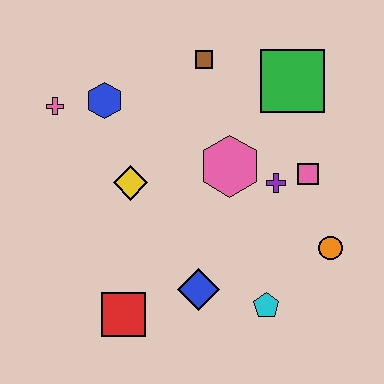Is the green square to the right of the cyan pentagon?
Yes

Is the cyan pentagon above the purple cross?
No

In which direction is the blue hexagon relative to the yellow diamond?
The blue hexagon is above the yellow diamond.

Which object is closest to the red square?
The blue diamond is closest to the red square.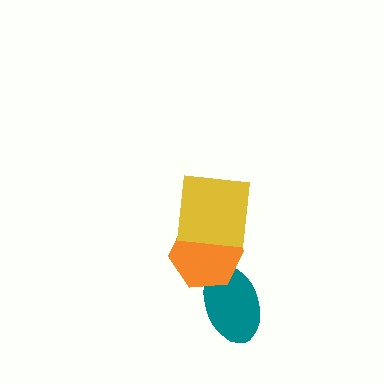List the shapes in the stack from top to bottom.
From top to bottom: the yellow square, the orange hexagon, the teal ellipse.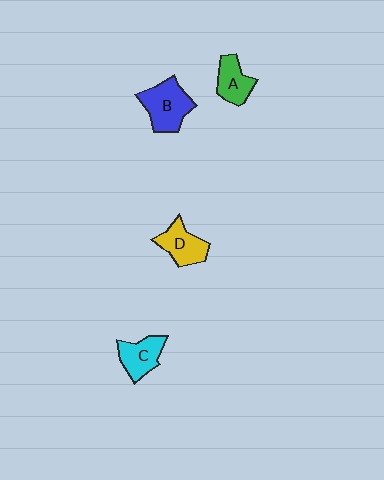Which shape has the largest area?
Shape B (blue).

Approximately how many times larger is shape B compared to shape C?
Approximately 1.4 times.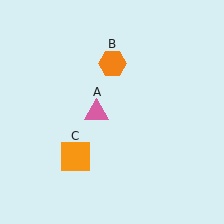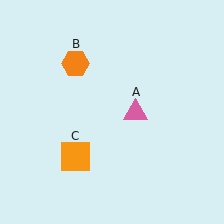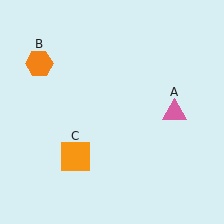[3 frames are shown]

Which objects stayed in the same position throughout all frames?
Orange square (object C) remained stationary.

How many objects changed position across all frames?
2 objects changed position: pink triangle (object A), orange hexagon (object B).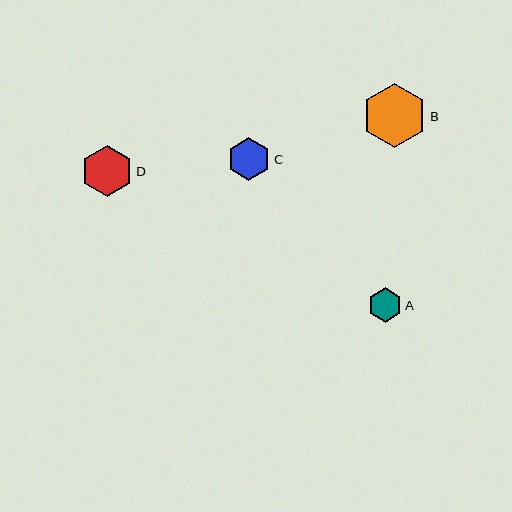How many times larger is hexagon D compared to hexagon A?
Hexagon D is approximately 1.5 times the size of hexagon A.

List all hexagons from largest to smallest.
From largest to smallest: B, D, C, A.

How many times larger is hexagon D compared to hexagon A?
Hexagon D is approximately 1.5 times the size of hexagon A.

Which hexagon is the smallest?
Hexagon A is the smallest with a size of approximately 34 pixels.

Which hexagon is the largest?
Hexagon B is the largest with a size of approximately 65 pixels.